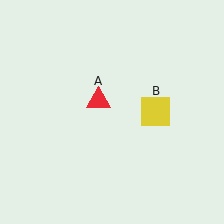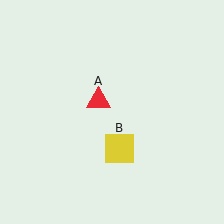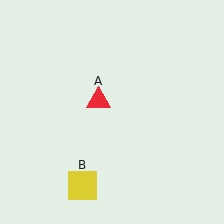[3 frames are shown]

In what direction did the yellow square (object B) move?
The yellow square (object B) moved down and to the left.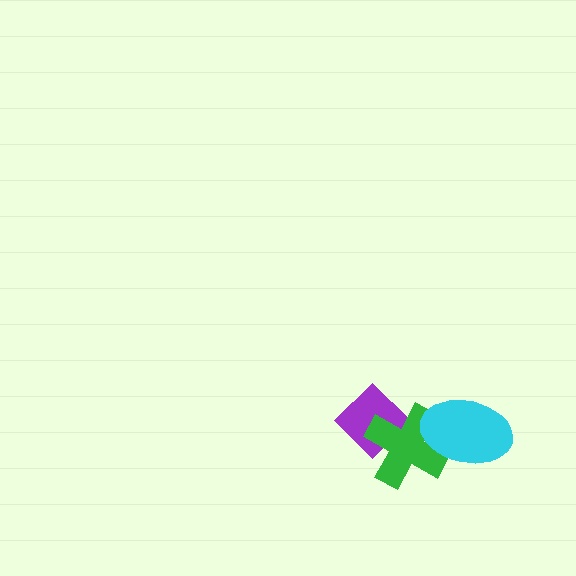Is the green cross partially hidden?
Yes, it is partially covered by another shape.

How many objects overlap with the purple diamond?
1 object overlaps with the purple diamond.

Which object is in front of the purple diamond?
The green cross is in front of the purple diamond.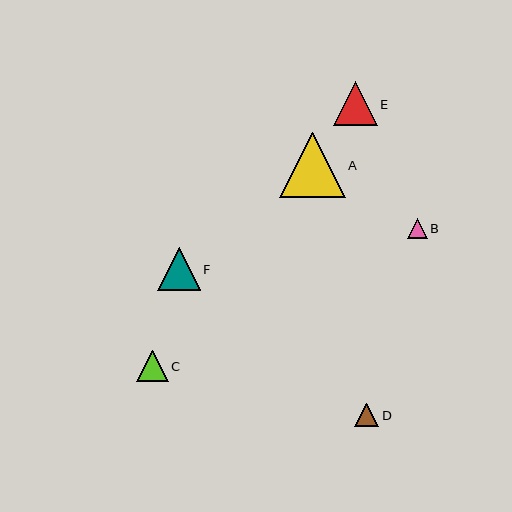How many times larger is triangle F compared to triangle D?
Triangle F is approximately 1.8 times the size of triangle D.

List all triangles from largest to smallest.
From largest to smallest: A, E, F, C, D, B.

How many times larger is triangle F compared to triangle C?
Triangle F is approximately 1.3 times the size of triangle C.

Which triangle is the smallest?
Triangle B is the smallest with a size of approximately 20 pixels.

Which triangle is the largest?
Triangle A is the largest with a size of approximately 65 pixels.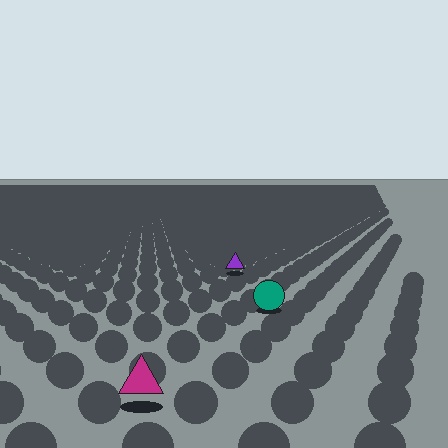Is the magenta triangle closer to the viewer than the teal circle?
Yes. The magenta triangle is closer — you can tell from the texture gradient: the ground texture is coarser near it.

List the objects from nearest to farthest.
From nearest to farthest: the magenta triangle, the teal circle, the purple triangle.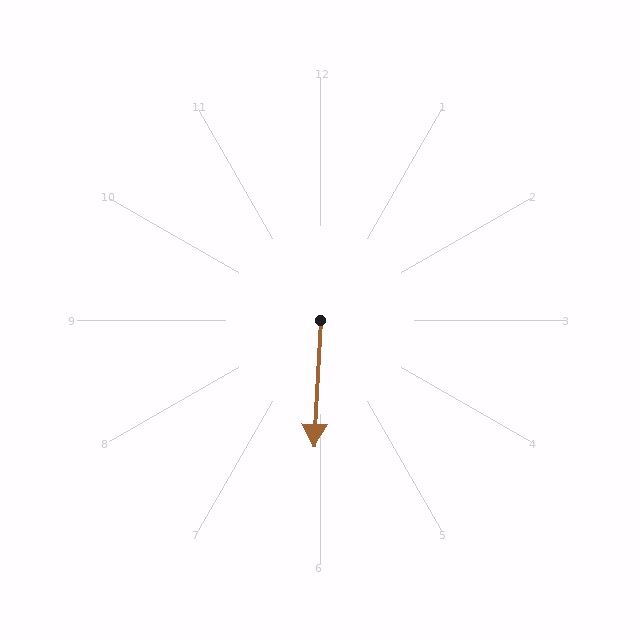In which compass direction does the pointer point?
South.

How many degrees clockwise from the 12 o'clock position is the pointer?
Approximately 183 degrees.